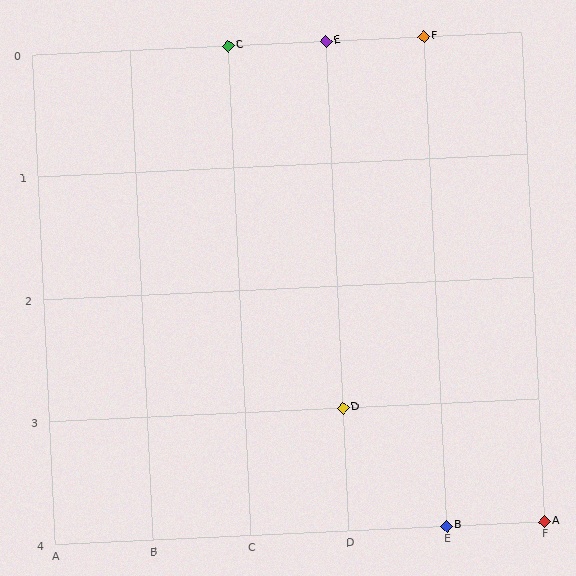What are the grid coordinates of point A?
Point A is at grid coordinates (F, 4).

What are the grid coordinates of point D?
Point D is at grid coordinates (D, 3).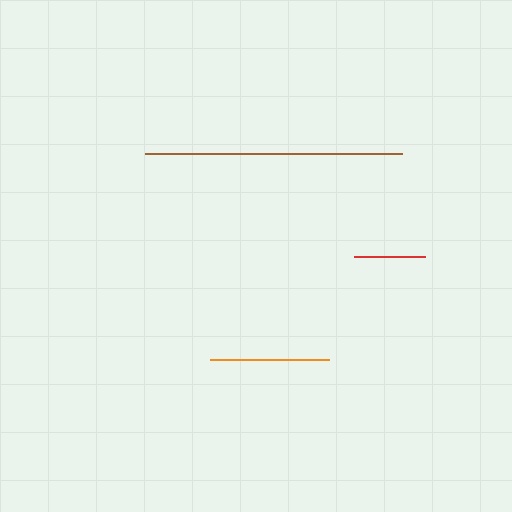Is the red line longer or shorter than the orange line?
The orange line is longer than the red line.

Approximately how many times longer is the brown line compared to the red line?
The brown line is approximately 3.6 times the length of the red line.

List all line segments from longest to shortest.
From longest to shortest: brown, orange, red.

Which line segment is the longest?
The brown line is the longest at approximately 258 pixels.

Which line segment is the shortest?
The red line is the shortest at approximately 71 pixels.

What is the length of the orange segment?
The orange segment is approximately 119 pixels long.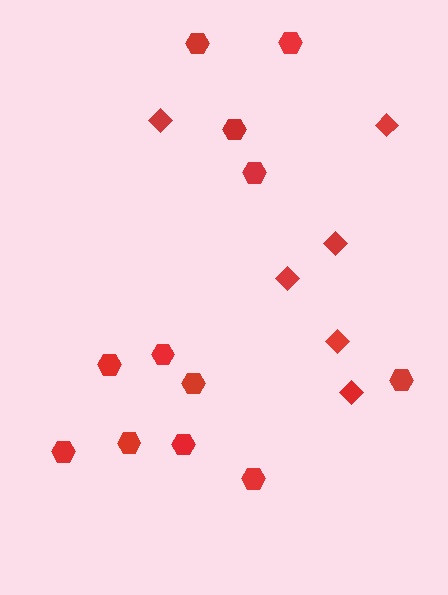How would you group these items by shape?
There are 2 groups: one group of hexagons (12) and one group of diamonds (6).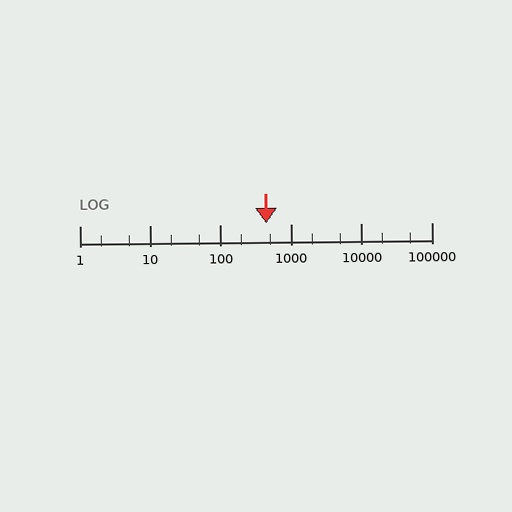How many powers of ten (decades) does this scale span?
The scale spans 5 decades, from 1 to 100000.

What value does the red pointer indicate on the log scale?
The pointer indicates approximately 440.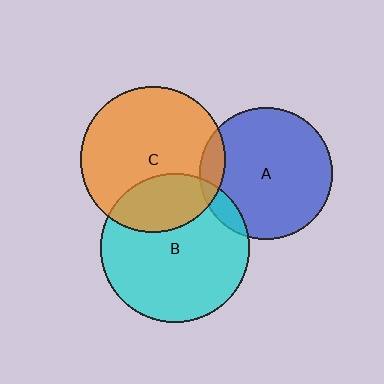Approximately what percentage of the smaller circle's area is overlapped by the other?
Approximately 25%.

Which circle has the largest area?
Circle B (cyan).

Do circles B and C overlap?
Yes.